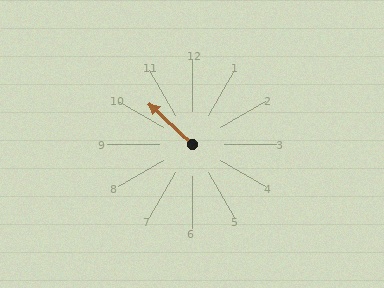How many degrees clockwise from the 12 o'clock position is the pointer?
Approximately 313 degrees.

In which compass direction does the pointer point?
Northwest.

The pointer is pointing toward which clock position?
Roughly 10 o'clock.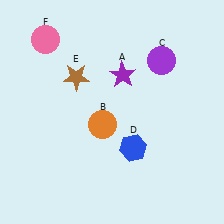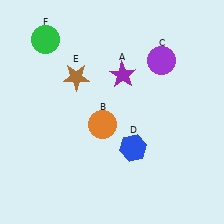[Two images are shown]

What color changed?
The circle (F) changed from pink in Image 1 to green in Image 2.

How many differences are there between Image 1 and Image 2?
There is 1 difference between the two images.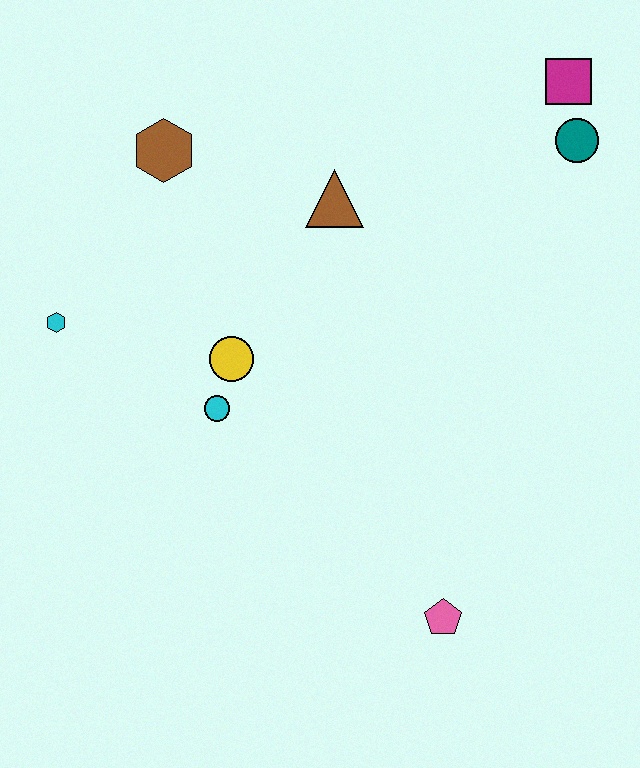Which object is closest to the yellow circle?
The cyan circle is closest to the yellow circle.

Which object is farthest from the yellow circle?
The magenta square is farthest from the yellow circle.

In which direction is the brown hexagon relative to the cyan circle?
The brown hexagon is above the cyan circle.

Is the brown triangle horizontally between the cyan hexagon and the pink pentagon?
Yes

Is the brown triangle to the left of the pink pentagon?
Yes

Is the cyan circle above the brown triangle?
No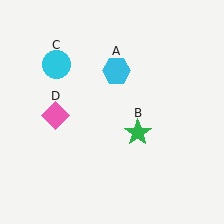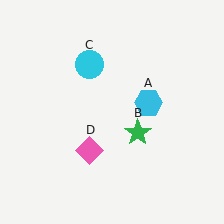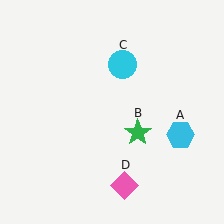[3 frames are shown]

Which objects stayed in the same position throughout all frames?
Green star (object B) remained stationary.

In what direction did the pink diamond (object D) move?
The pink diamond (object D) moved down and to the right.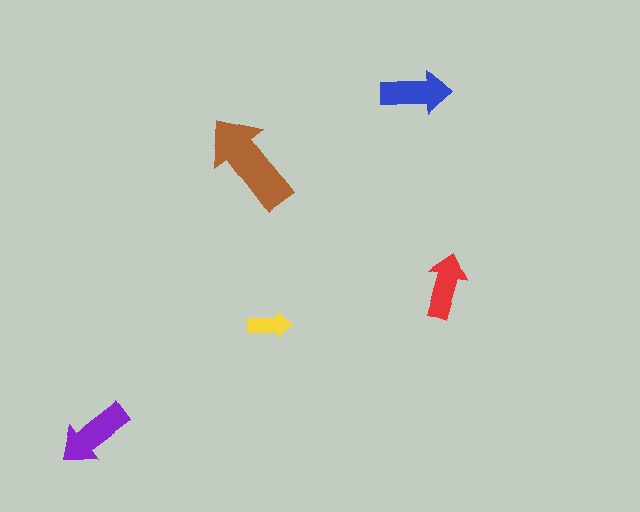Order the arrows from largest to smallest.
the brown one, the purple one, the blue one, the red one, the yellow one.